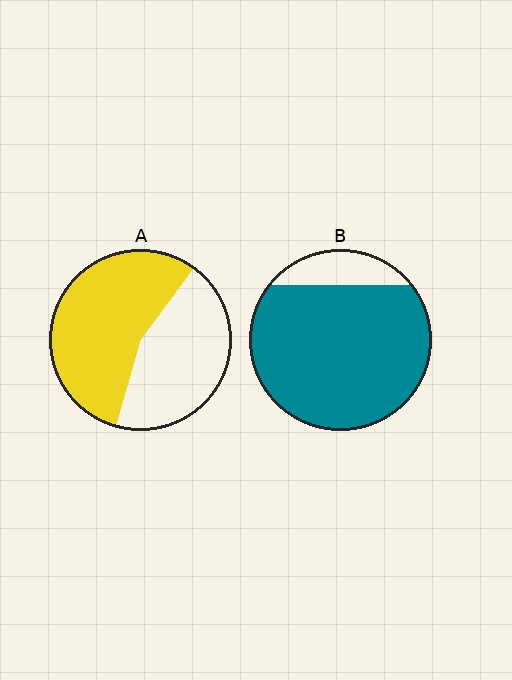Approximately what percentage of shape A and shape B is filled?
A is approximately 55% and B is approximately 85%.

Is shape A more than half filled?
Yes.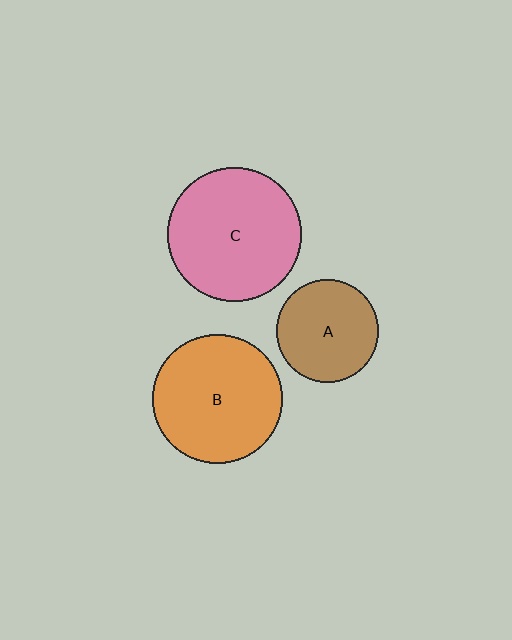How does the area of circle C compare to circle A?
Approximately 1.7 times.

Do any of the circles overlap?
No, none of the circles overlap.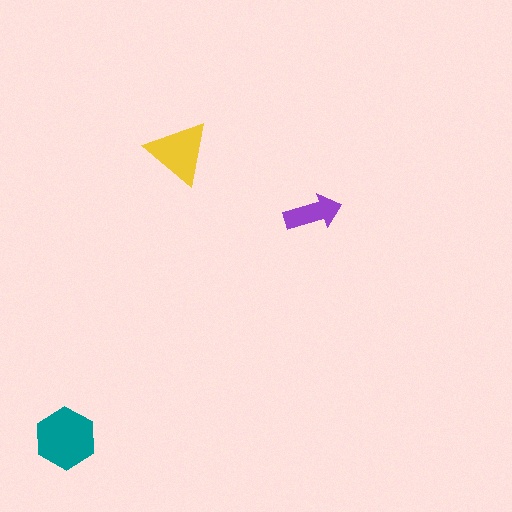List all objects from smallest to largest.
The purple arrow, the yellow triangle, the teal hexagon.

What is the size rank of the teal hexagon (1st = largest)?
1st.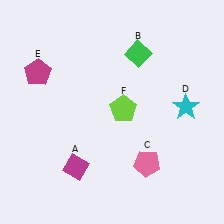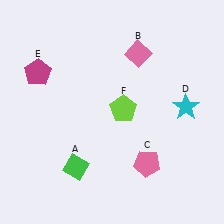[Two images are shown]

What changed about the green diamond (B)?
In Image 1, B is green. In Image 2, it changed to pink.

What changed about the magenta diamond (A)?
In Image 1, A is magenta. In Image 2, it changed to green.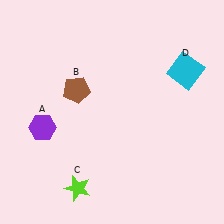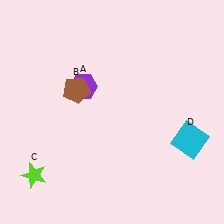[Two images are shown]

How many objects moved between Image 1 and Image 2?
3 objects moved between the two images.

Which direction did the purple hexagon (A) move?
The purple hexagon (A) moved right.